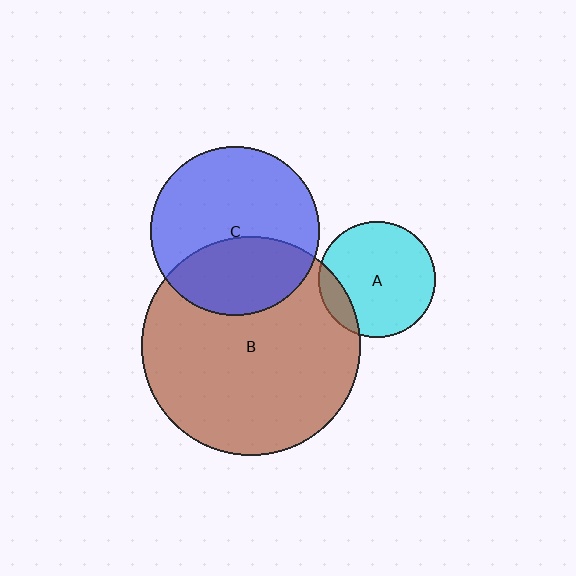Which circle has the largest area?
Circle B (brown).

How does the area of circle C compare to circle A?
Approximately 2.1 times.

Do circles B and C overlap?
Yes.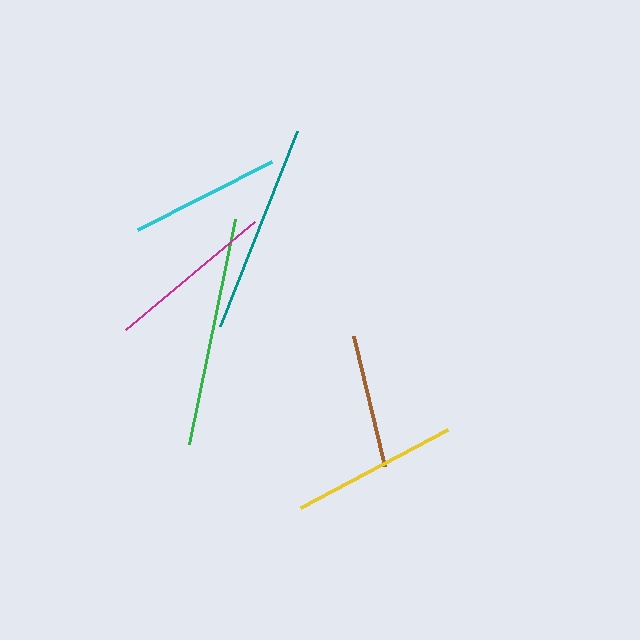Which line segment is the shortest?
The brown line is the shortest at approximately 134 pixels.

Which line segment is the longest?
The green line is the longest at approximately 230 pixels.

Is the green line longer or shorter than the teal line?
The green line is longer than the teal line.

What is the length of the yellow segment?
The yellow segment is approximately 166 pixels long.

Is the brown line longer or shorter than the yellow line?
The yellow line is longer than the brown line.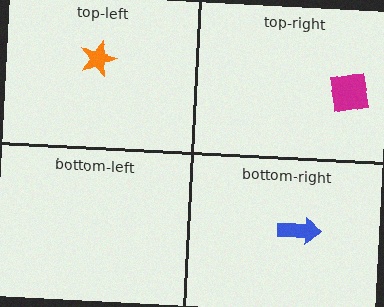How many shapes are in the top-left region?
1.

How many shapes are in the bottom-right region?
1.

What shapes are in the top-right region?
The magenta square.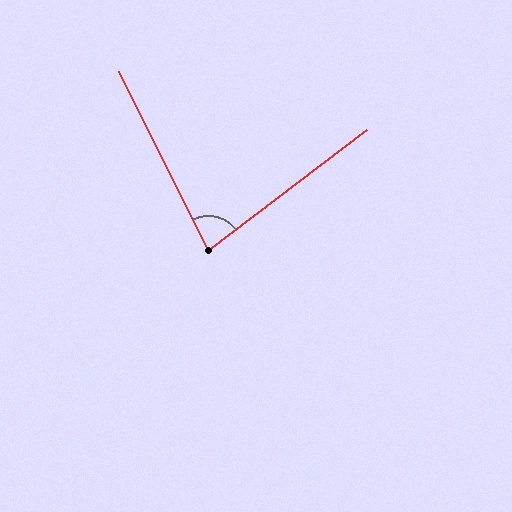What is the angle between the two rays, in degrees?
Approximately 79 degrees.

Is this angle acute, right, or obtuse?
It is acute.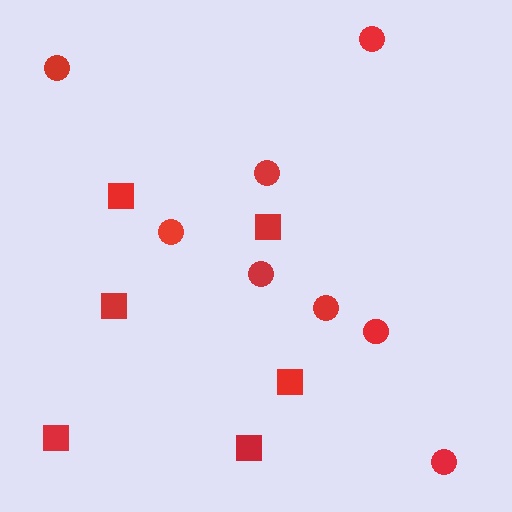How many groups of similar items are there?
There are 2 groups: one group of circles (8) and one group of squares (6).